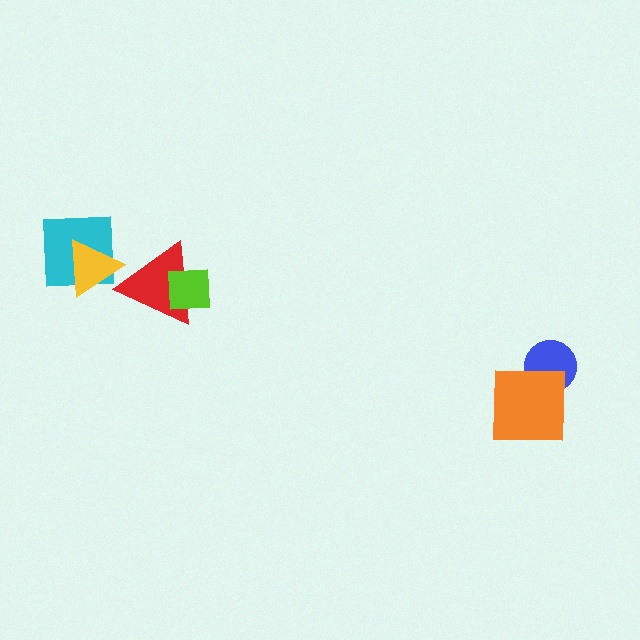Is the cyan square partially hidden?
Yes, it is partially covered by another shape.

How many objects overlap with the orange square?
1 object overlaps with the orange square.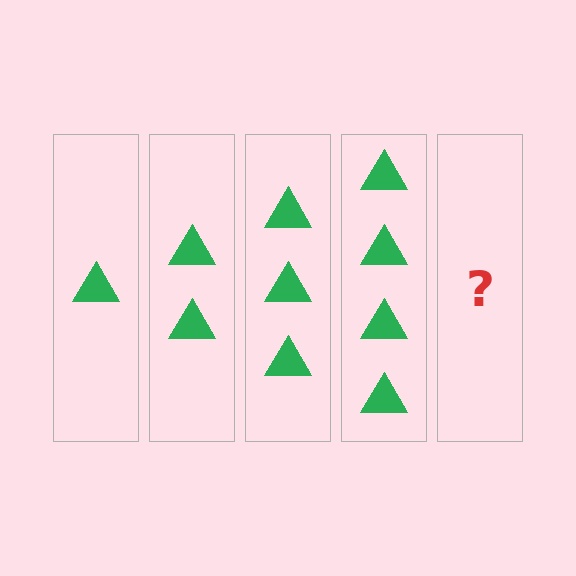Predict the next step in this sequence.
The next step is 5 triangles.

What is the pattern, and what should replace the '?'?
The pattern is that each step adds one more triangle. The '?' should be 5 triangles.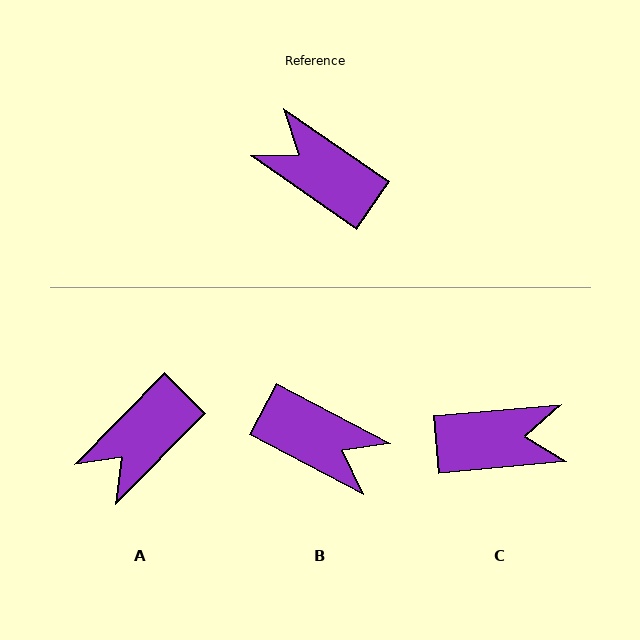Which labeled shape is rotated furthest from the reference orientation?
B, about 173 degrees away.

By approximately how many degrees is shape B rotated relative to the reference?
Approximately 173 degrees clockwise.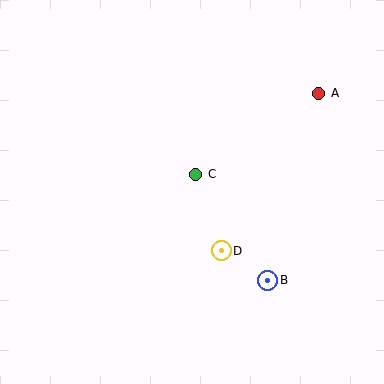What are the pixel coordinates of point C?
Point C is at (196, 174).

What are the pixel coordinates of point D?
Point D is at (221, 251).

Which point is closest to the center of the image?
Point C at (196, 174) is closest to the center.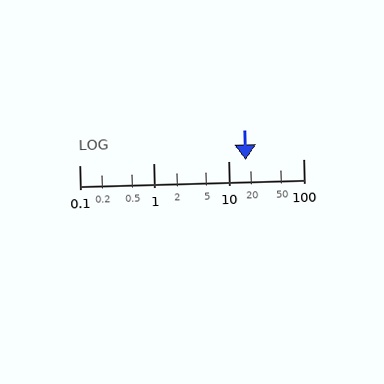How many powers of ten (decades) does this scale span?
The scale spans 3 decades, from 0.1 to 100.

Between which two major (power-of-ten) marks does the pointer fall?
The pointer is between 10 and 100.